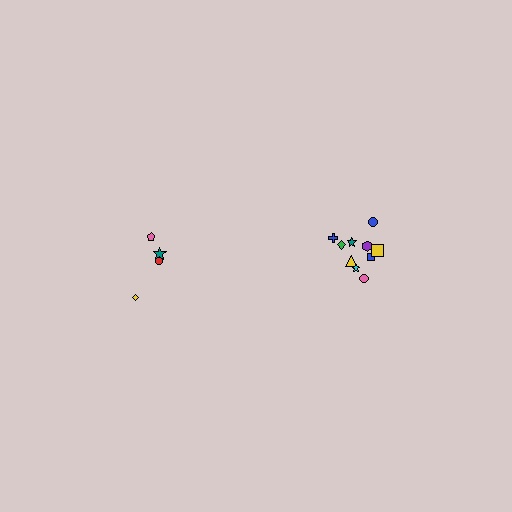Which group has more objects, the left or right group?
The right group.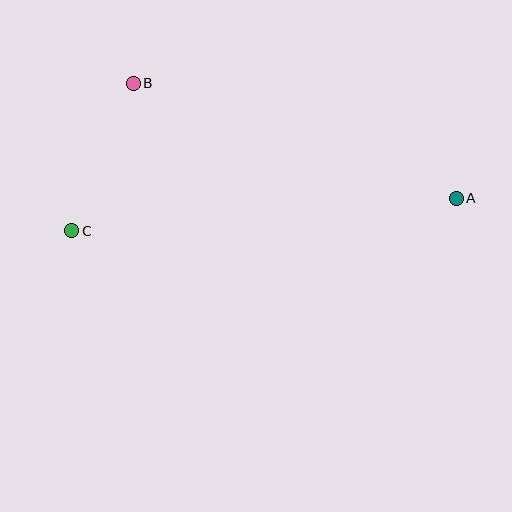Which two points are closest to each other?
Points B and C are closest to each other.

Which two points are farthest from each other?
Points A and C are farthest from each other.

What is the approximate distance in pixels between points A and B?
The distance between A and B is approximately 343 pixels.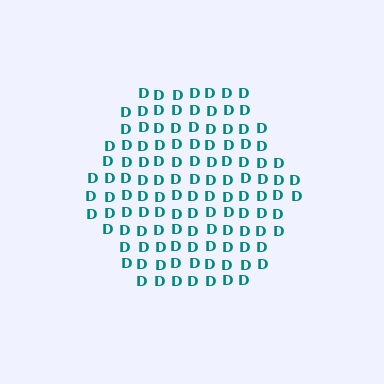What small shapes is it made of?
It is made of small letter D's.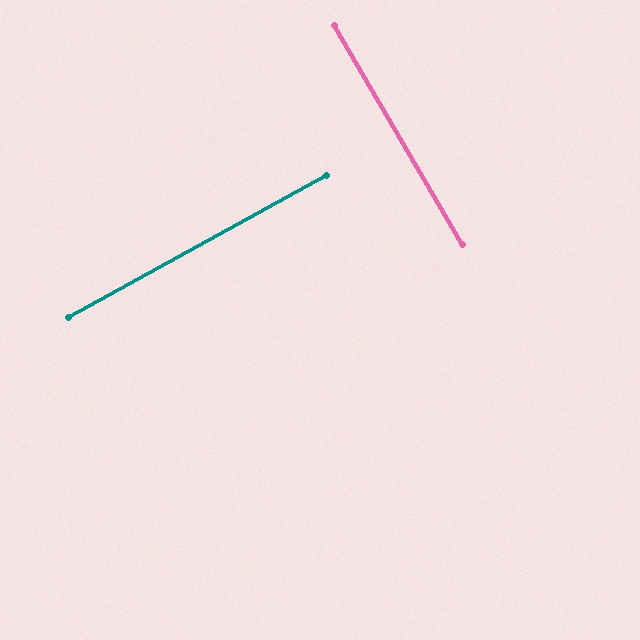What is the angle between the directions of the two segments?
Approximately 88 degrees.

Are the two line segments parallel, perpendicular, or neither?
Perpendicular — they meet at approximately 88°.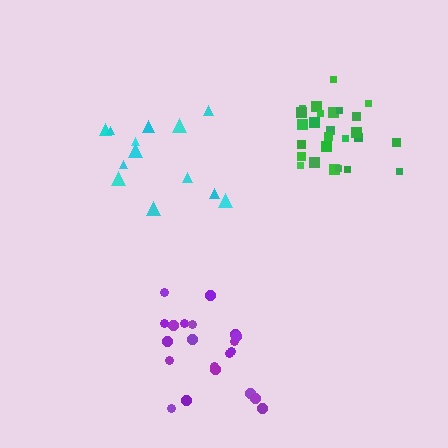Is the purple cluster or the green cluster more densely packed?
Green.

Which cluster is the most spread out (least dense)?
Cyan.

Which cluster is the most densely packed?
Green.